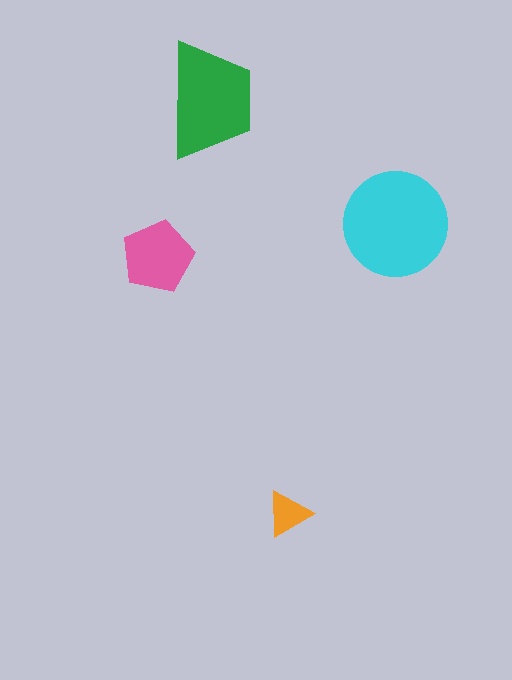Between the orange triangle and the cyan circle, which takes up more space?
The cyan circle.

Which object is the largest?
The cyan circle.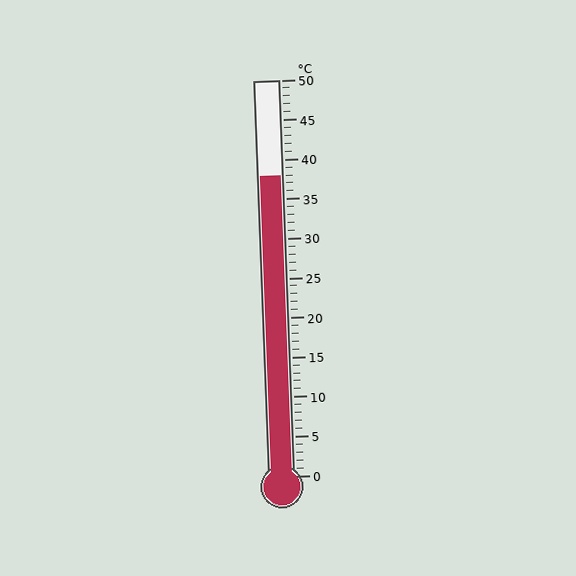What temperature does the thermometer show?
The thermometer shows approximately 38°C.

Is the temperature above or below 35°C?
The temperature is above 35°C.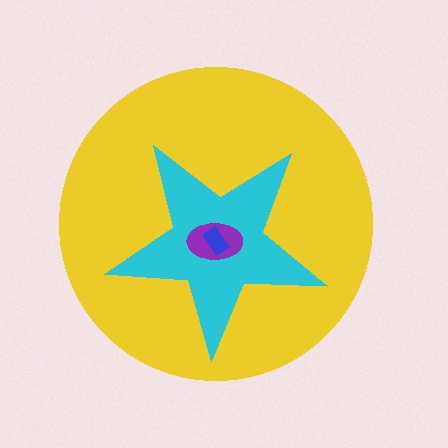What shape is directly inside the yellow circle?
The cyan star.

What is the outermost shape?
The yellow circle.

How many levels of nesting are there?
4.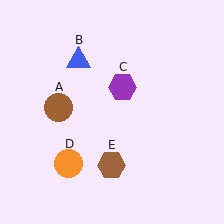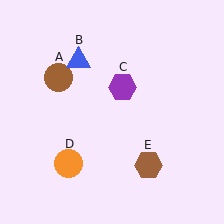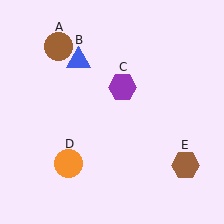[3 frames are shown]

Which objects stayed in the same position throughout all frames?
Blue triangle (object B) and purple hexagon (object C) and orange circle (object D) remained stationary.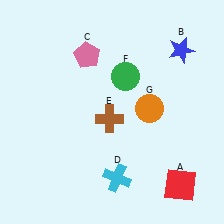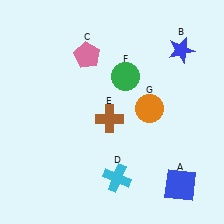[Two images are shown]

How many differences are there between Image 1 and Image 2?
There is 1 difference between the two images.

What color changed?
The square (A) changed from red in Image 1 to blue in Image 2.